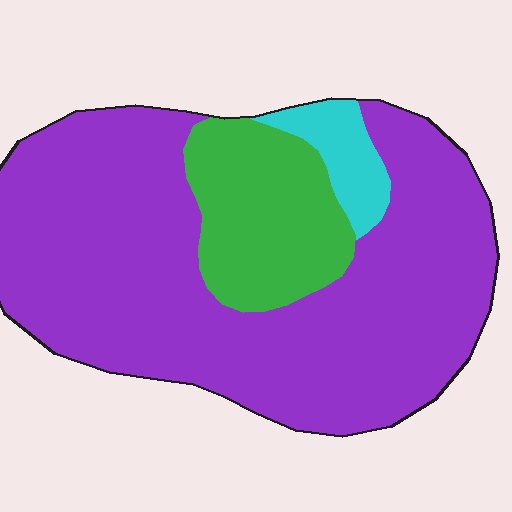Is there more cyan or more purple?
Purple.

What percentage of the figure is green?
Green takes up about one fifth (1/5) of the figure.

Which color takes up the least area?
Cyan, at roughly 5%.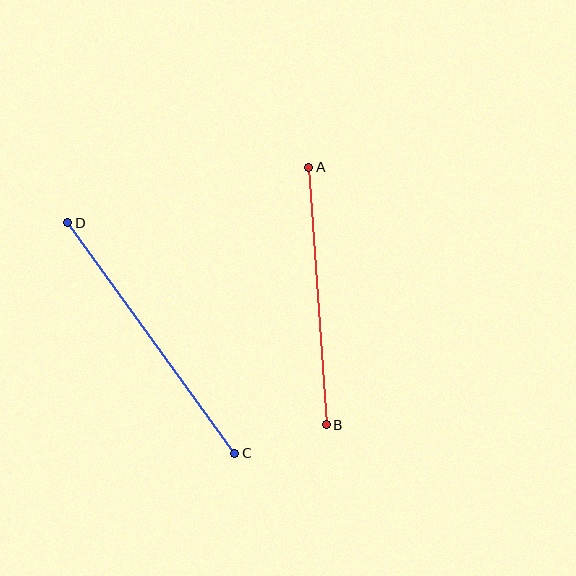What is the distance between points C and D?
The distance is approximately 285 pixels.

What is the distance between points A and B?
The distance is approximately 258 pixels.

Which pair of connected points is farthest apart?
Points C and D are farthest apart.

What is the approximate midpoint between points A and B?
The midpoint is at approximately (318, 296) pixels.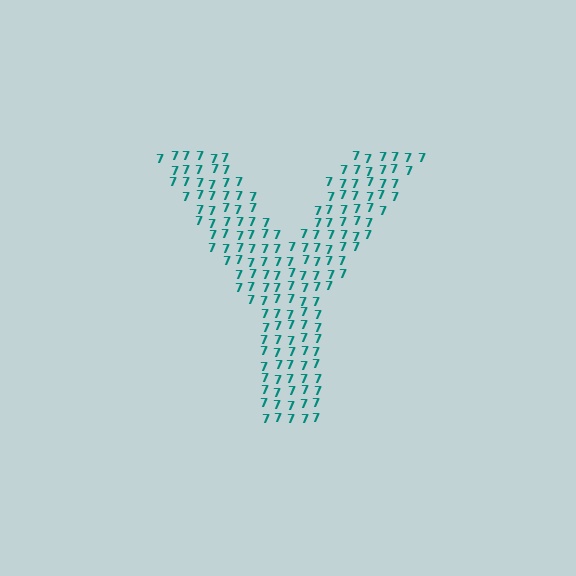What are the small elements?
The small elements are digit 7's.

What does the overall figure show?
The overall figure shows the letter Y.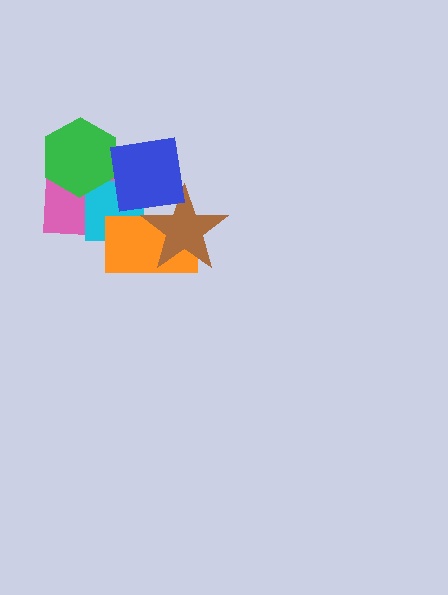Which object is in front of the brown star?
The blue square is in front of the brown star.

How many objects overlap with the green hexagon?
2 objects overlap with the green hexagon.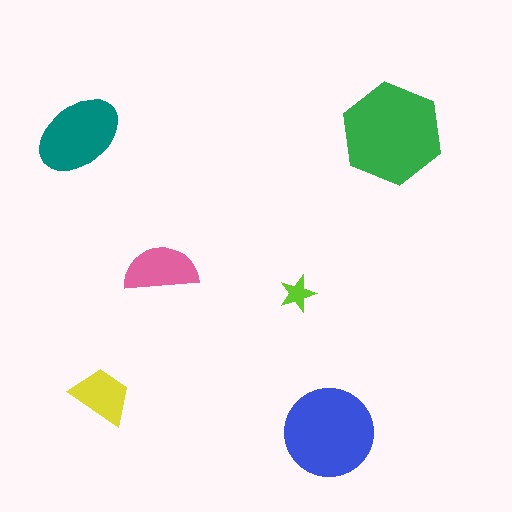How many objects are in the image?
There are 6 objects in the image.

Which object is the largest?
The green hexagon.